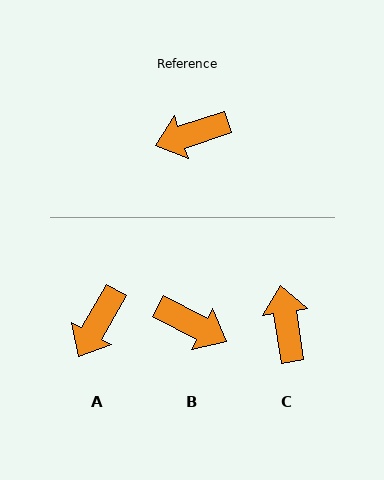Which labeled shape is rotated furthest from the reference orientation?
B, about 135 degrees away.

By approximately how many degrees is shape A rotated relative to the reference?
Approximately 43 degrees counter-clockwise.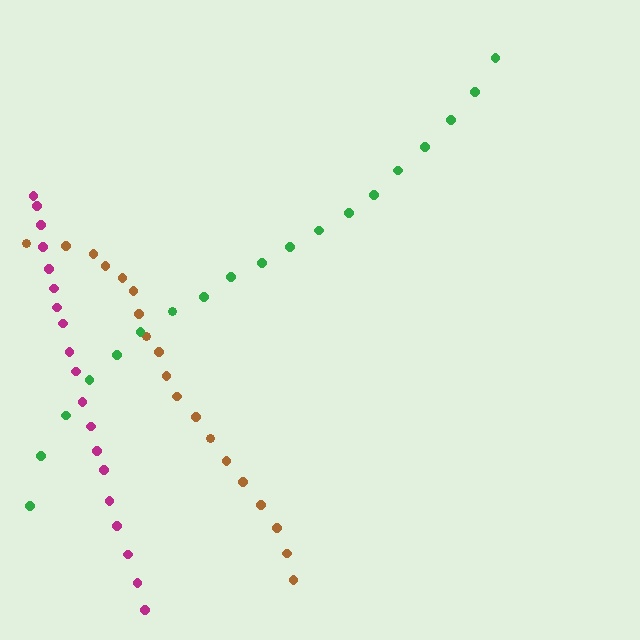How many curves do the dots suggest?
There are 3 distinct paths.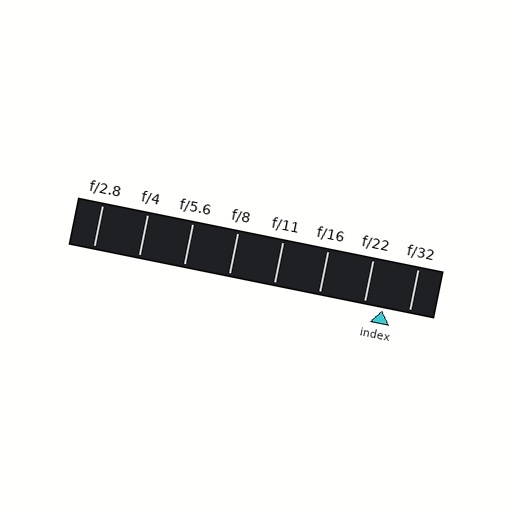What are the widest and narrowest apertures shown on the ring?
The widest aperture shown is f/2.8 and the narrowest is f/32.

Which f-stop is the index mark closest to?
The index mark is closest to f/22.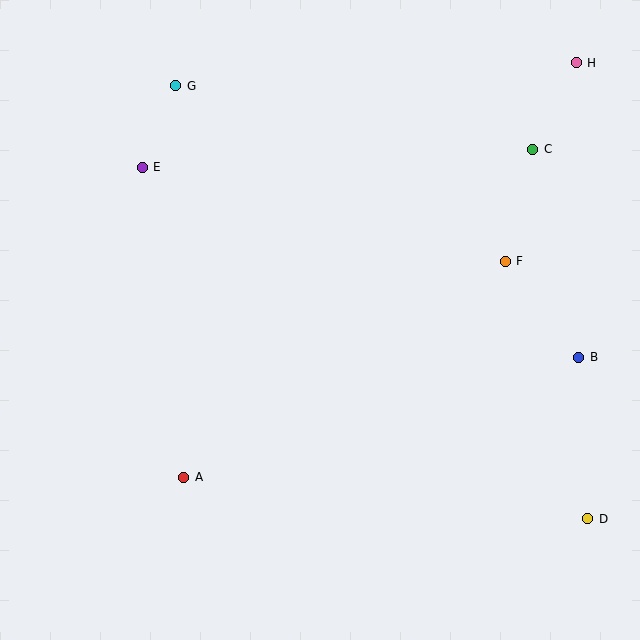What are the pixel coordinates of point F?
Point F is at (505, 261).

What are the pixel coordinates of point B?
Point B is at (579, 357).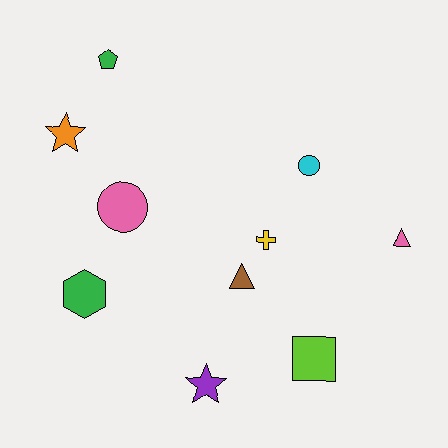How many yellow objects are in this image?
There is 1 yellow object.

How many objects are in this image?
There are 10 objects.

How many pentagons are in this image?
There is 1 pentagon.